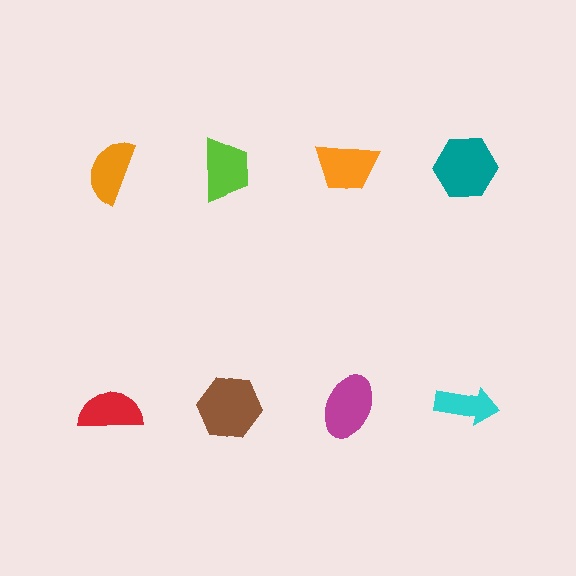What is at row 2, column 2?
A brown hexagon.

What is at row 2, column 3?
A magenta ellipse.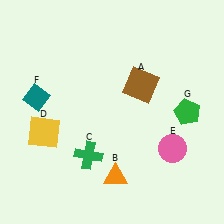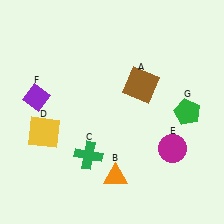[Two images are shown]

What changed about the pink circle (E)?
In Image 1, E is pink. In Image 2, it changed to magenta.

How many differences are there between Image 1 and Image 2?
There are 2 differences between the two images.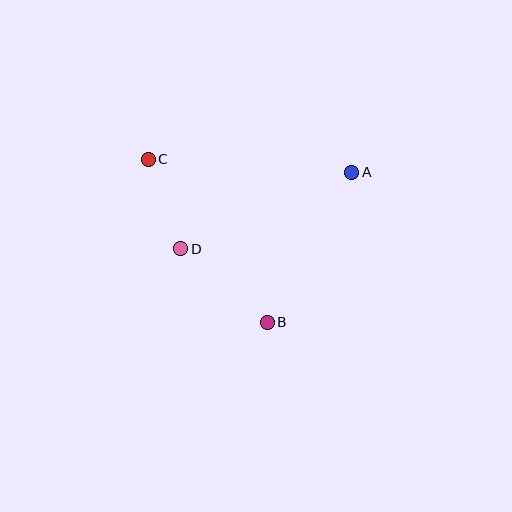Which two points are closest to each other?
Points C and D are closest to each other.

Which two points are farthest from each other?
Points A and C are farthest from each other.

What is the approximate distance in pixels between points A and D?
The distance between A and D is approximately 188 pixels.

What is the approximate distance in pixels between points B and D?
The distance between B and D is approximately 113 pixels.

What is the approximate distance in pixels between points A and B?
The distance between A and B is approximately 172 pixels.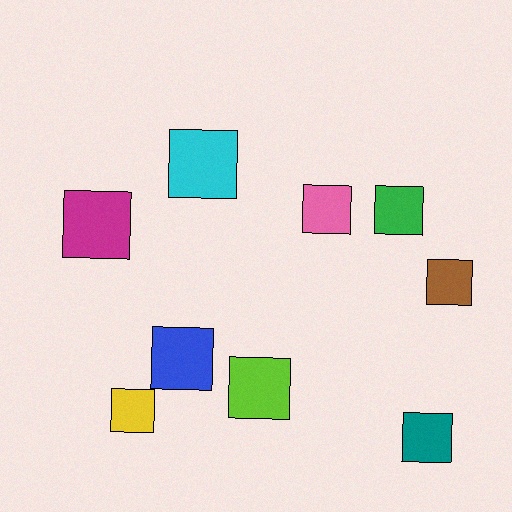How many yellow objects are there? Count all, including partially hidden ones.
There is 1 yellow object.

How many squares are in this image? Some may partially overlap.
There are 9 squares.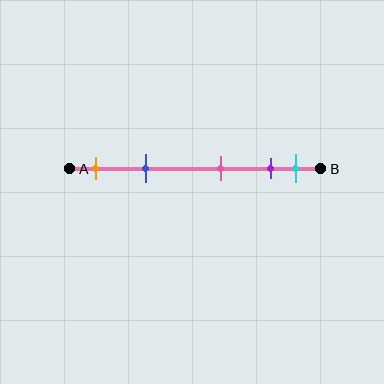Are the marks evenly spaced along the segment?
No, the marks are not evenly spaced.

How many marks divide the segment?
There are 5 marks dividing the segment.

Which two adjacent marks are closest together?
The purple and cyan marks are the closest adjacent pair.